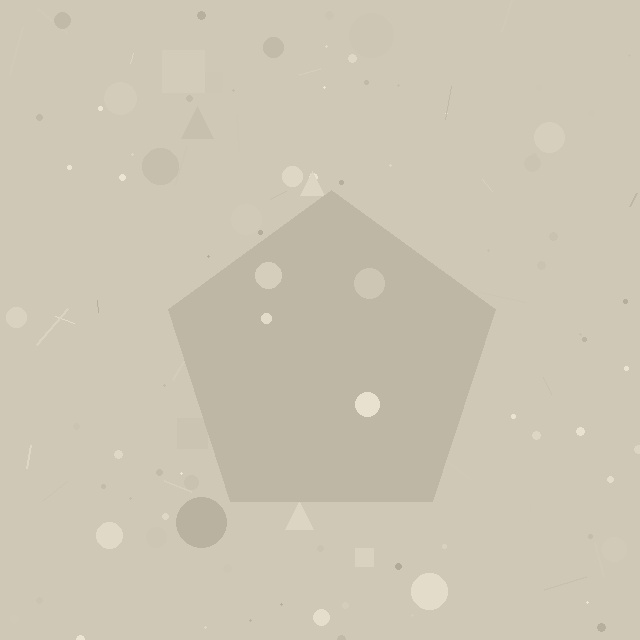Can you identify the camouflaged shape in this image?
The camouflaged shape is a pentagon.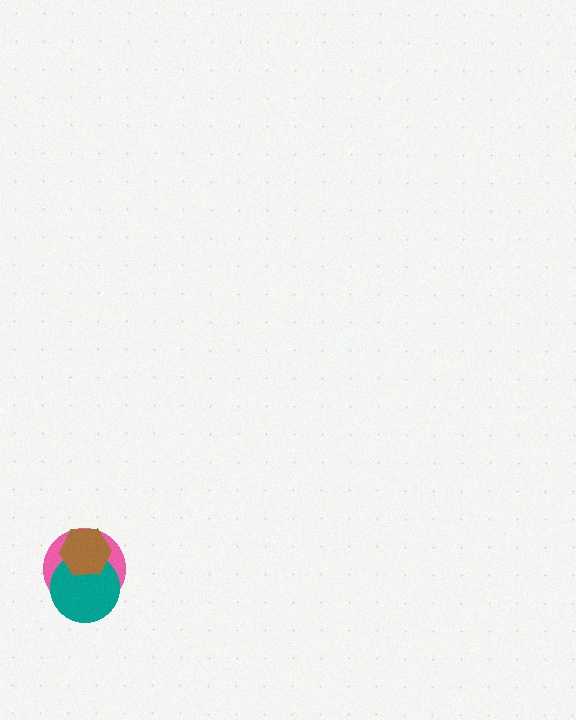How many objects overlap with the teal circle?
2 objects overlap with the teal circle.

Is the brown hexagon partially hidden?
No, no other shape covers it.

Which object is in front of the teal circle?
The brown hexagon is in front of the teal circle.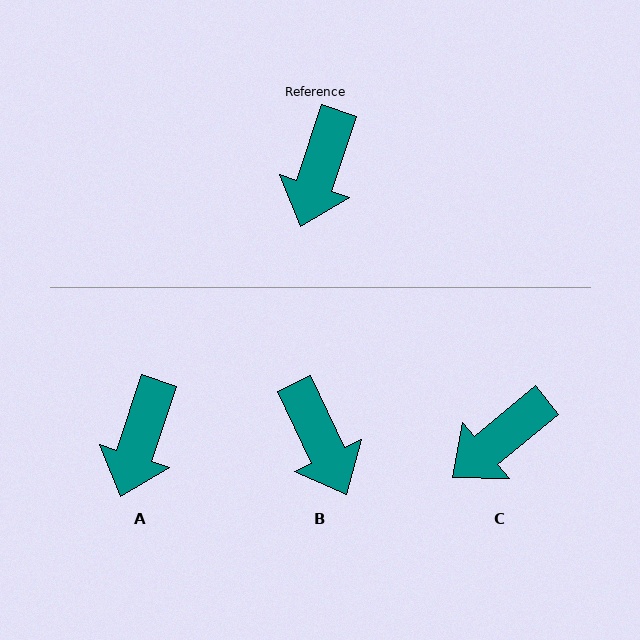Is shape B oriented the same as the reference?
No, it is off by about 44 degrees.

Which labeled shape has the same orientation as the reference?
A.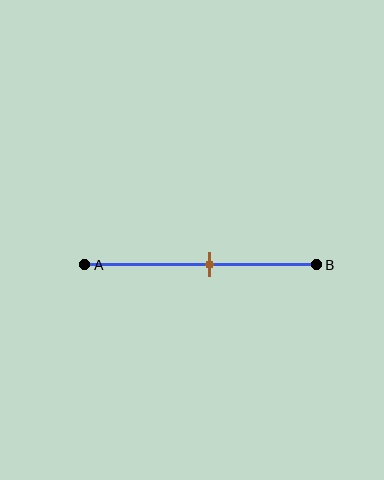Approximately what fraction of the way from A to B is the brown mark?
The brown mark is approximately 55% of the way from A to B.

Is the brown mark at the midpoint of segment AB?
No, the mark is at about 55% from A, not at the 50% midpoint.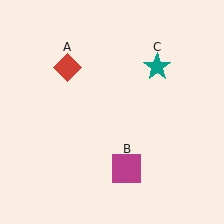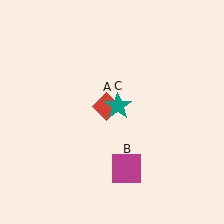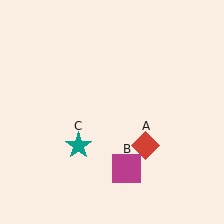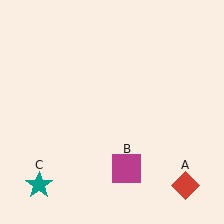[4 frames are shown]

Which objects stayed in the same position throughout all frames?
Magenta square (object B) remained stationary.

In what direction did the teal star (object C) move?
The teal star (object C) moved down and to the left.